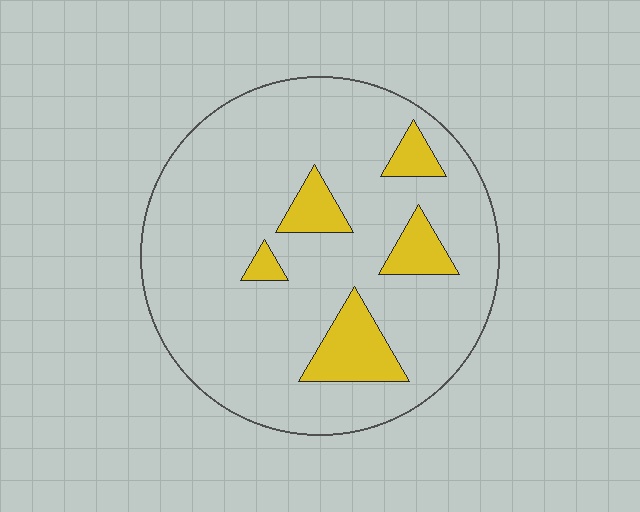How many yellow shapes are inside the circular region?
5.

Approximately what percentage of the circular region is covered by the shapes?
Approximately 15%.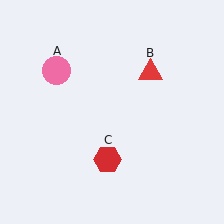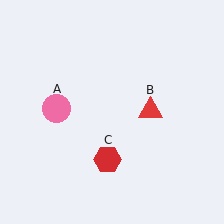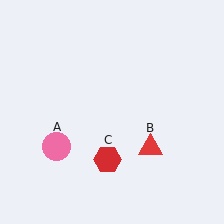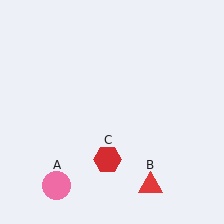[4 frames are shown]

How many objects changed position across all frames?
2 objects changed position: pink circle (object A), red triangle (object B).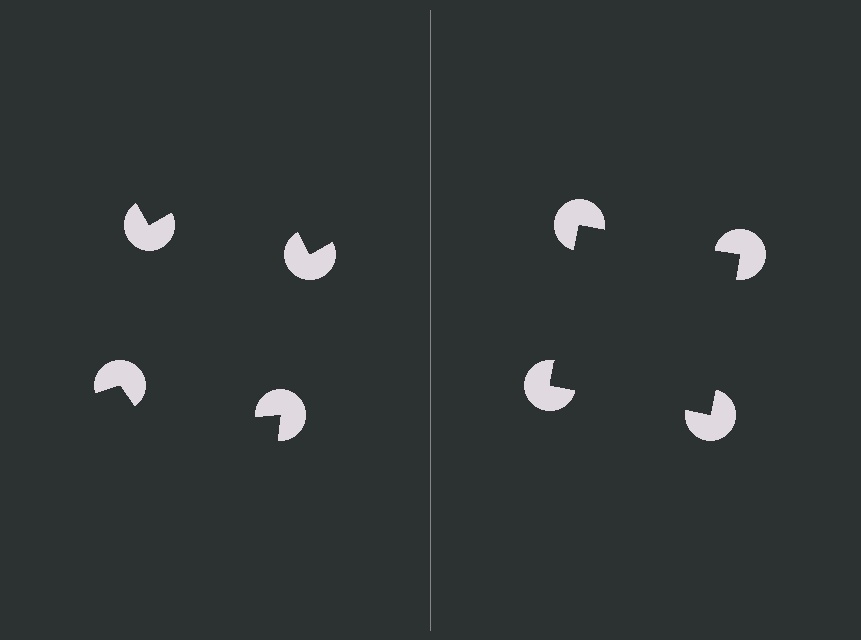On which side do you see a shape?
An illusory square appears on the right side. On the left side the wedge cuts are rotated, so no coherent shape forms.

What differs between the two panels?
The pac-man discs are positioned identically on both sides; only the wedge orientations differ. On the right they align to a square; on the left they are misaligned.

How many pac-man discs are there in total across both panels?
8 — 4 on each side.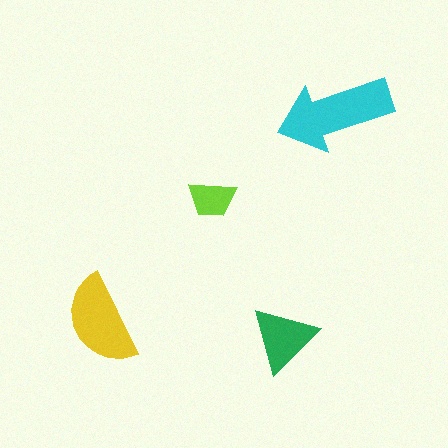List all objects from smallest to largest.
The lime trapezoid, the green triangle, the yellow semicircle, the cyan arrow.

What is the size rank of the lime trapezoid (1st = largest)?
4th.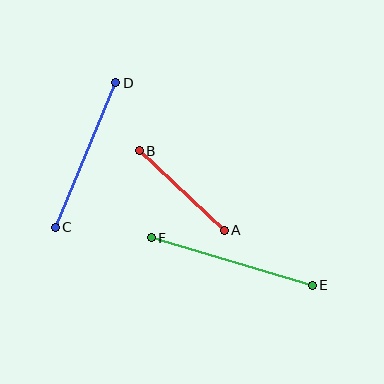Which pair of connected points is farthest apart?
Points E and F are farthest apart.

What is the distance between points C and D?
The distance is approximately 156 pixels.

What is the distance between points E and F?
The distance is approximately 168 pixels.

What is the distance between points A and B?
The distance is approximately 116 pixels.